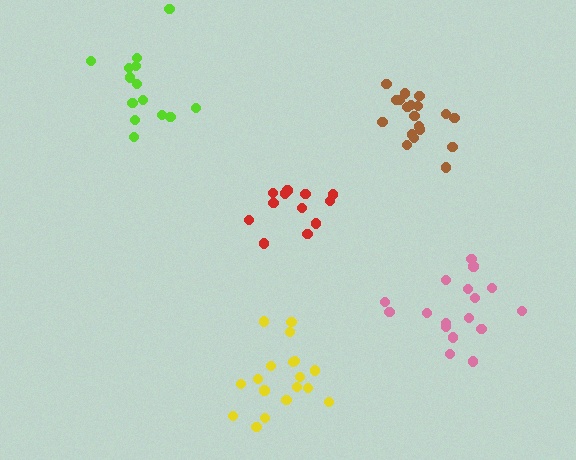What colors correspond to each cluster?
The clusters are colored: red, lime, brown, yellow, pink.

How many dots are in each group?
Group 1: 14 dots, Group 2: 14 dots, Group 3: 19 dots, Group 4: 18 dots, Group 5: 17 dots (82 total).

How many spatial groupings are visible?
There are 5 spatial groupings.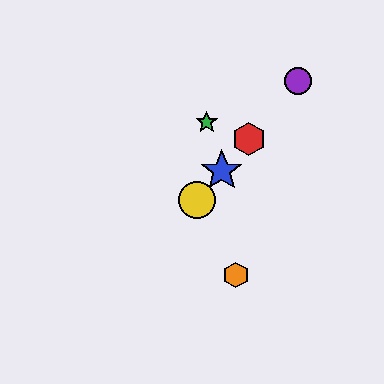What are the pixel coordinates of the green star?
The green star is at (207, 122).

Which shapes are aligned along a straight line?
The red hexagon, the blue star, the yellow circle, the purple circle are aligned along a straight line.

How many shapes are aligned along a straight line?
4 shapes (the red hexagon, the blue star, the yellow circle, the purple circle) are aligned along a straight line.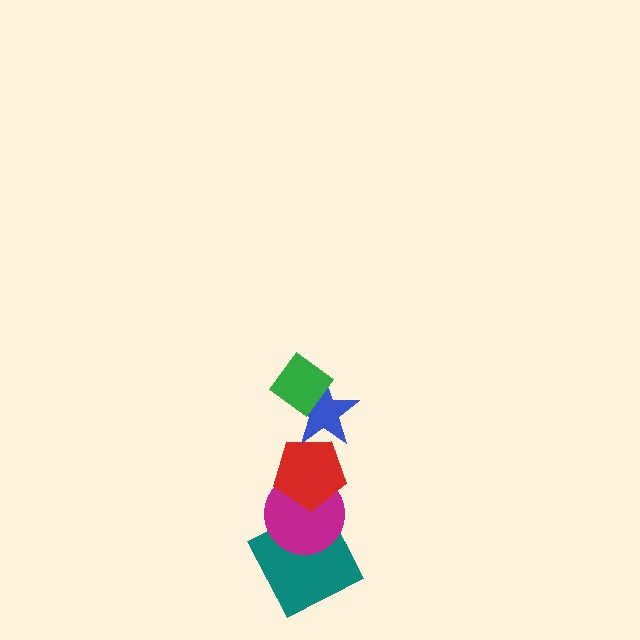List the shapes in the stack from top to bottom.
From top to bottom: the green diamond, the blue star, the red pentagon, the magenta circle, the teal square.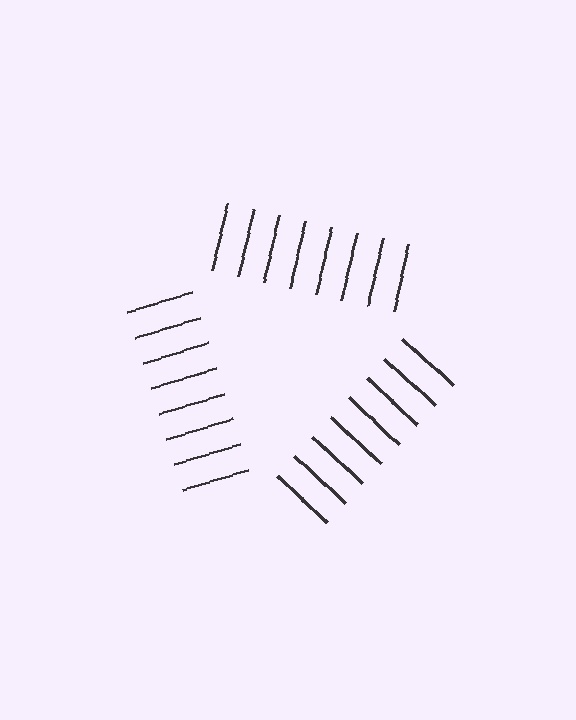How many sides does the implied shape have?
3 sides — the line-ends trace a triangle.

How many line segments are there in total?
24 — 8 along each of the 3 edges.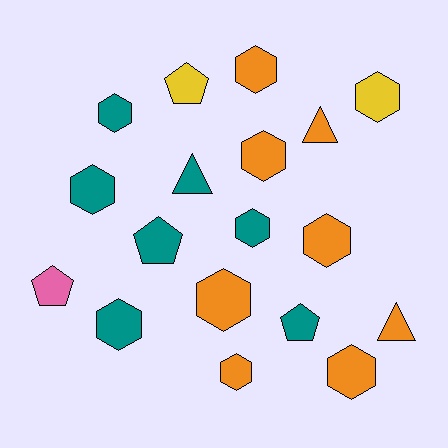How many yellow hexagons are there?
There is 1 yellow hexagon.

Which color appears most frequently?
Orange, with 8 objects.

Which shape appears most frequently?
Hexagon, with 11 objects.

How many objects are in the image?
There are 18 objects.